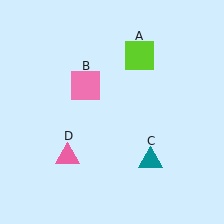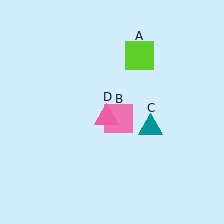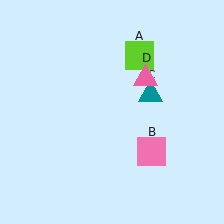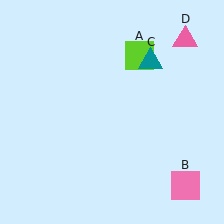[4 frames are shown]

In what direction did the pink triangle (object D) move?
The pink triangle (object D) moved up and to the right.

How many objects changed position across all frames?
3 objects changed position: pink square (object B), teal triangle (object C), pink triangle (object D).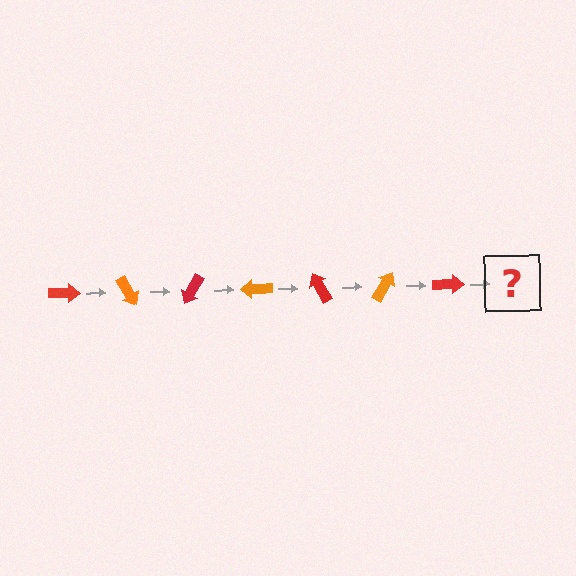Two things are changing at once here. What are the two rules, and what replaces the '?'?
The two rules are that it rotates 60 degrees each step and the color cycles through red and orange. The '?' should be an orange arrow, rotated 420 degrees from the start.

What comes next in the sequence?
The next element should be an orange arrow, rotated 420 degrees from the start.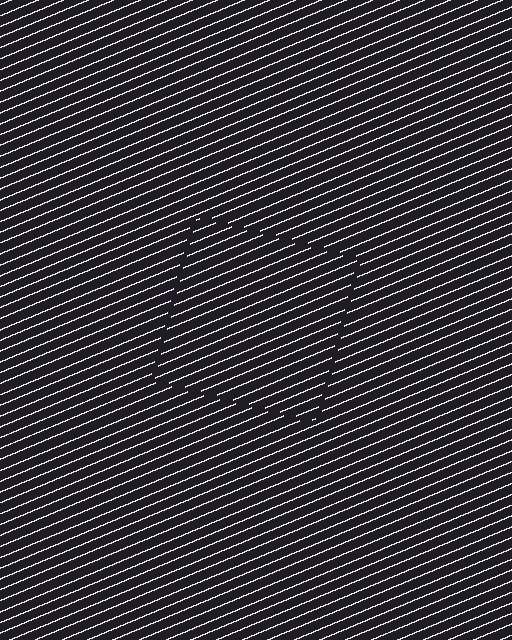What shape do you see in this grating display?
An illusory square. The interior of the shape contains the same grating, shifted by half a period — the contour is defined by the phase discontinuity where line-ends from the inner and outer gratings abut.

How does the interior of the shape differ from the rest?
The interior of the shape contains the same grating, shifted by half a period — the contour is defined by the phase discontinuity where line-ends from the inner and outer gratings abut.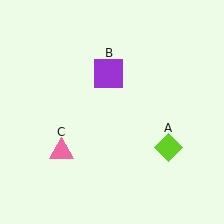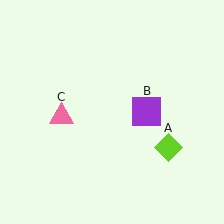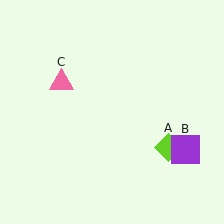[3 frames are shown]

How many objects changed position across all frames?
2 objects changed position: purple square (object B), pink triangle (object C).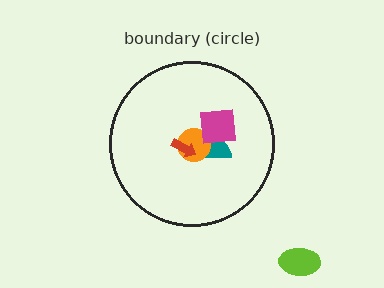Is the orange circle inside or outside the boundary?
Inside.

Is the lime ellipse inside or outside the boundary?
Outside.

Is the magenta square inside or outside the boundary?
Inside.